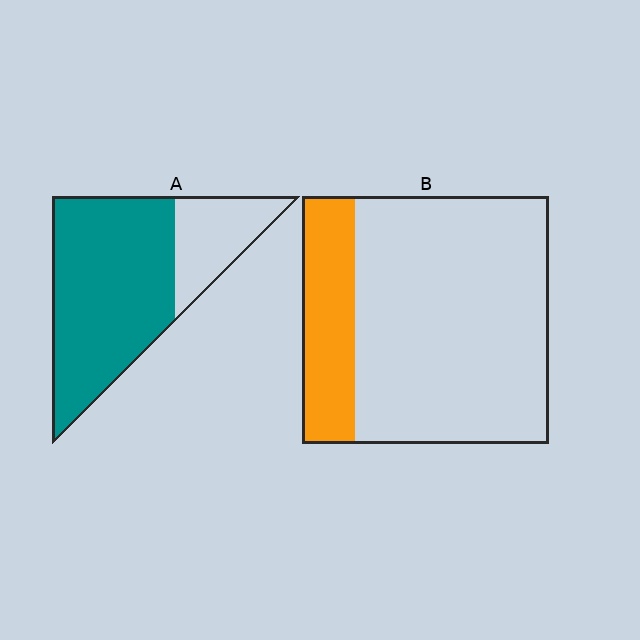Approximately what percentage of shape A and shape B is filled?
A is approximately 75% and B is approximately 20%.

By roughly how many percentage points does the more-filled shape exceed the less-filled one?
By roughly 55 percentage points (A over B).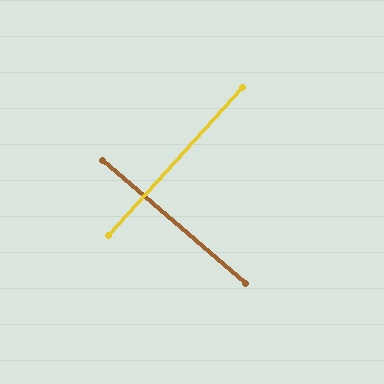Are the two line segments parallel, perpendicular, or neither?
Perpendicular — they meet at approximately 89°.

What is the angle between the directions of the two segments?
Approximately 89 degrees.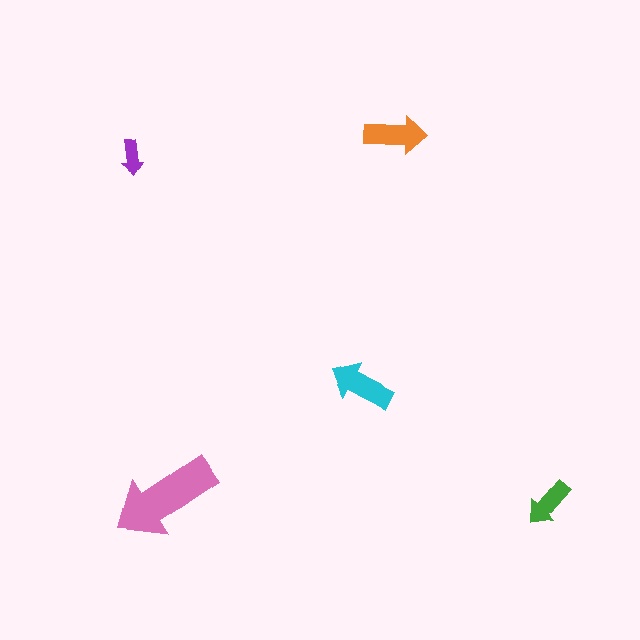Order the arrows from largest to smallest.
the pink one, the cyan one, the orange one, the green one, the purple one.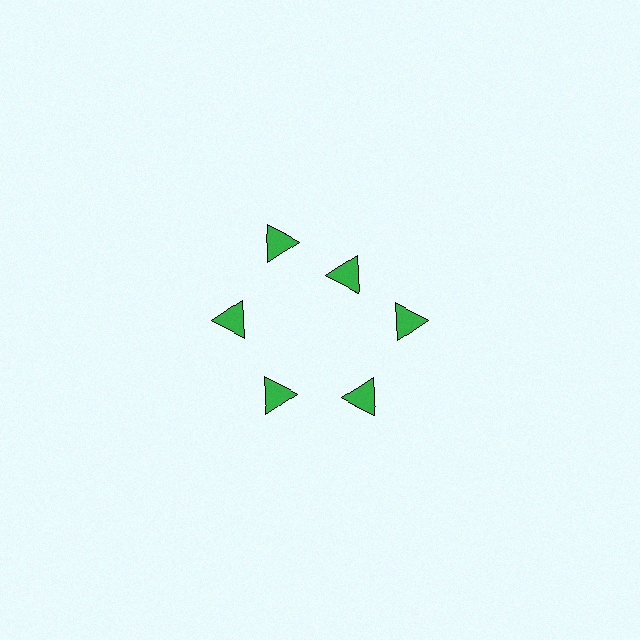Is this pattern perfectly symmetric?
No. The 6 green triangles are arranged in a ring, but one element near the 1 o'clock position is pulled inward toward the center, breaking the 6-fold rotational symmetry.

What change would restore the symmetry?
The symmetry would be restored by moving it outward, back onto the ring so that all 6 triangles sit at equal angles and equal distance from the center.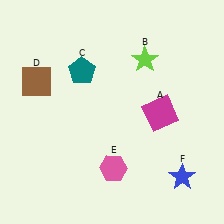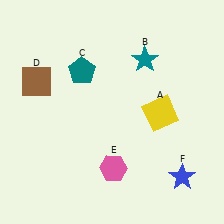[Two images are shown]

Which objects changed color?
A changed from magenta to yellow. B changed from lime to teal.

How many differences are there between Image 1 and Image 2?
There are 2 differences between the two images.